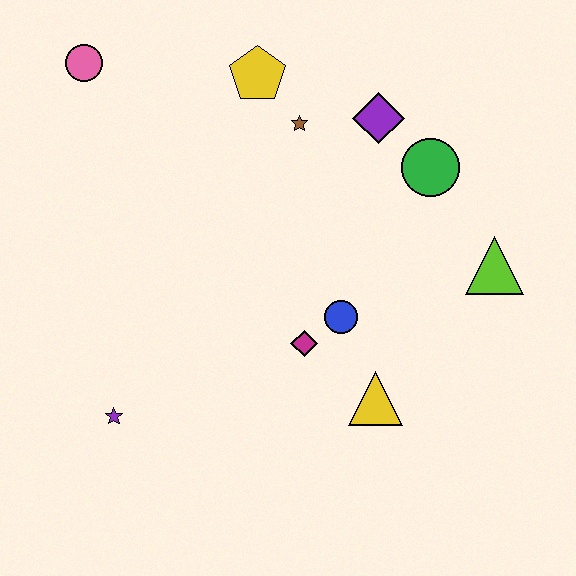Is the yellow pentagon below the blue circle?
No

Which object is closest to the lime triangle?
The green circle is closest to the lime triangle.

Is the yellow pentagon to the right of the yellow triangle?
No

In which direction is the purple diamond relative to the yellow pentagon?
The purple diamond is to the right of the yellow pentagon.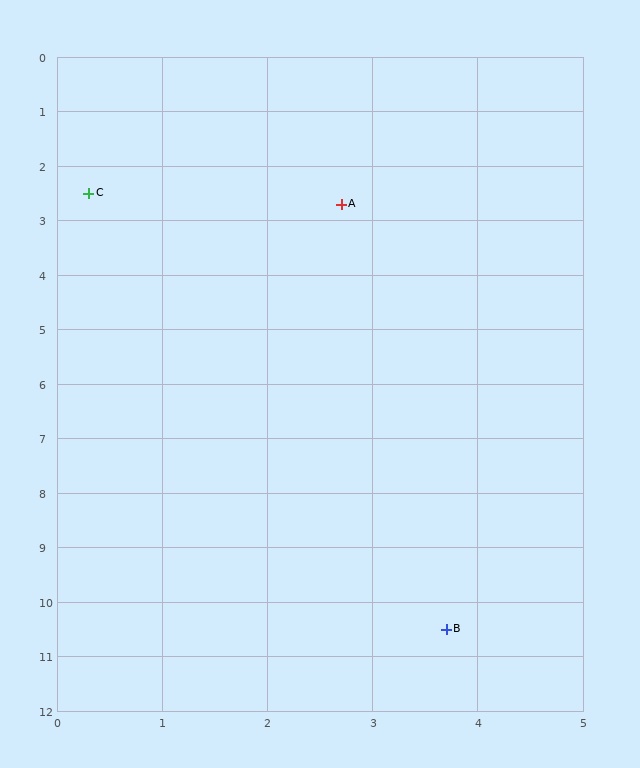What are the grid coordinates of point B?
Point B is at approximately (3.7, 10.5).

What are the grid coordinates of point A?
Point A is at approximately (2.7, 2.7).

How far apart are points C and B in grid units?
Points C and B are about 8.7 grid units apart.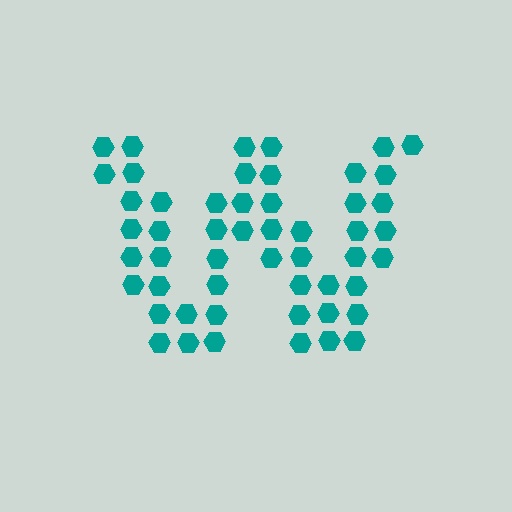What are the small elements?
The small elements are hexagons.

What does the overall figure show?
The overall figure shows the letter W.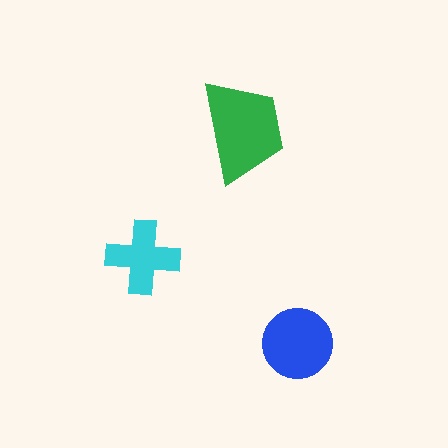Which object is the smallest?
The cyan cross.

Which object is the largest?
The green trapezoid.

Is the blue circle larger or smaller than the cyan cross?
Larger.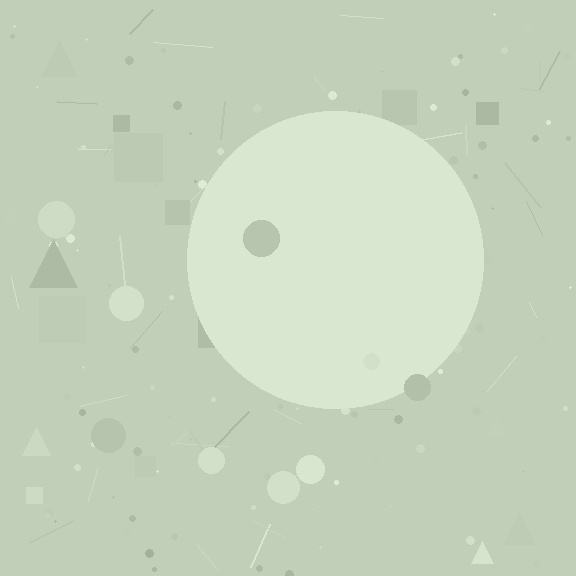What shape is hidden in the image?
A circle is hidden in the image.